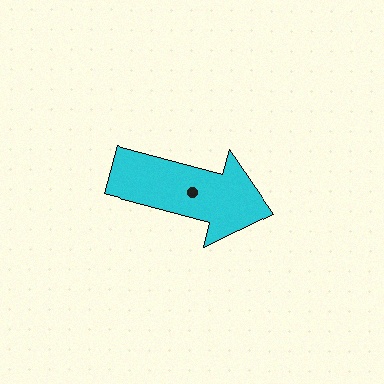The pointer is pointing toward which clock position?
Roughly 3 o'clock.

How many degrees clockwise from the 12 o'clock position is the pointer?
Approximately 105 degrees.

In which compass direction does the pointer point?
East.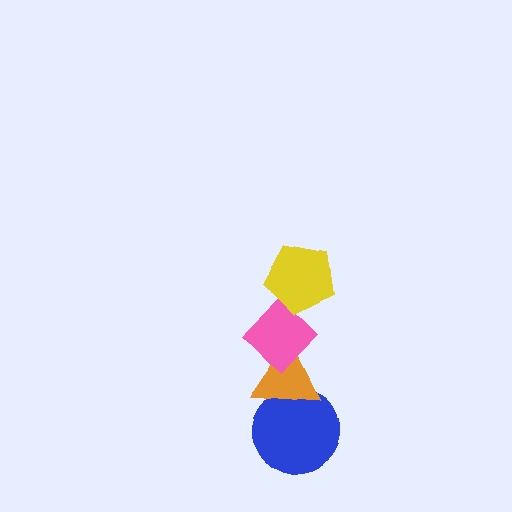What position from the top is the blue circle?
The blue circle is 4th from the top.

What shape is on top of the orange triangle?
The pink diamond is on top of the orange triangle.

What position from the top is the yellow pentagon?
The yellow pentagon is 1st from the top.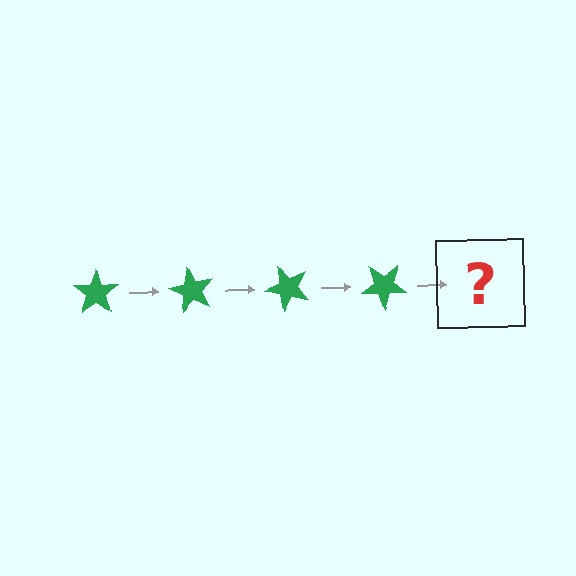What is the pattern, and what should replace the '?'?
The pattern is that the star rotates 60 degrees each step. The '?' should be a green star rotated 240 degrees.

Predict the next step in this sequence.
The next step is a green star rotated 240 degrees.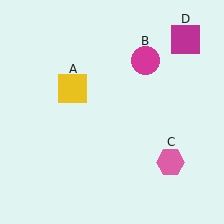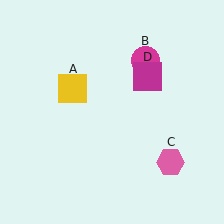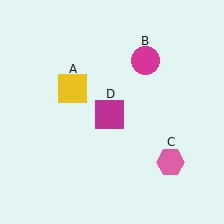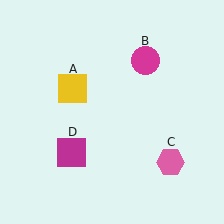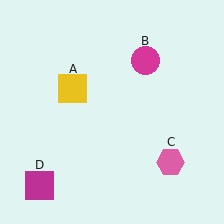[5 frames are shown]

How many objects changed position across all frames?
1 object changed position: magenta square (object D).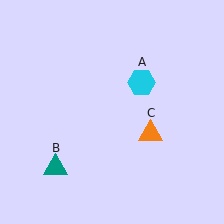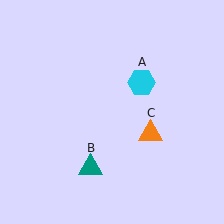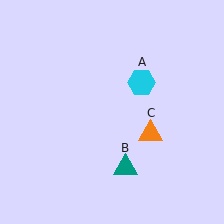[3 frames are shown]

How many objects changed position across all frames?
1 object changed position: teal triangle (object B).